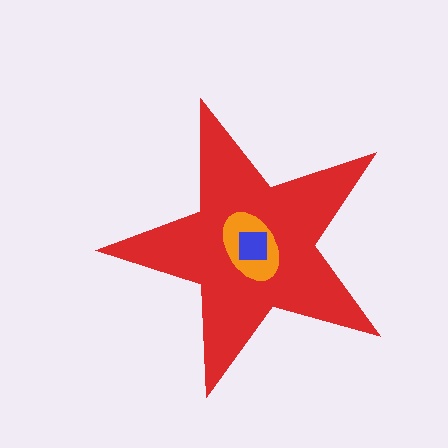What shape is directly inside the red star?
The orange ellipse.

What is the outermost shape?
The red star.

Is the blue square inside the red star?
Yes.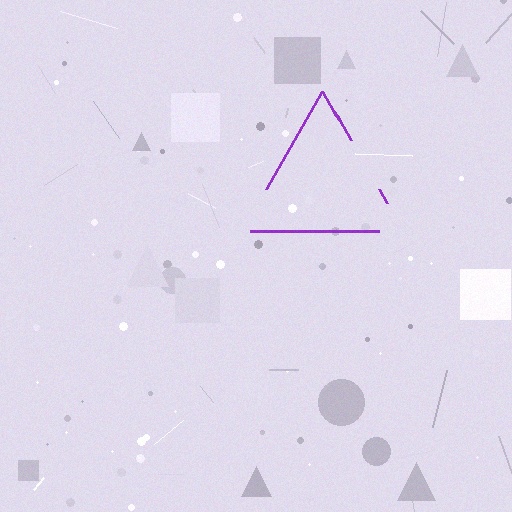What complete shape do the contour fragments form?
The contour fragments form a triangle.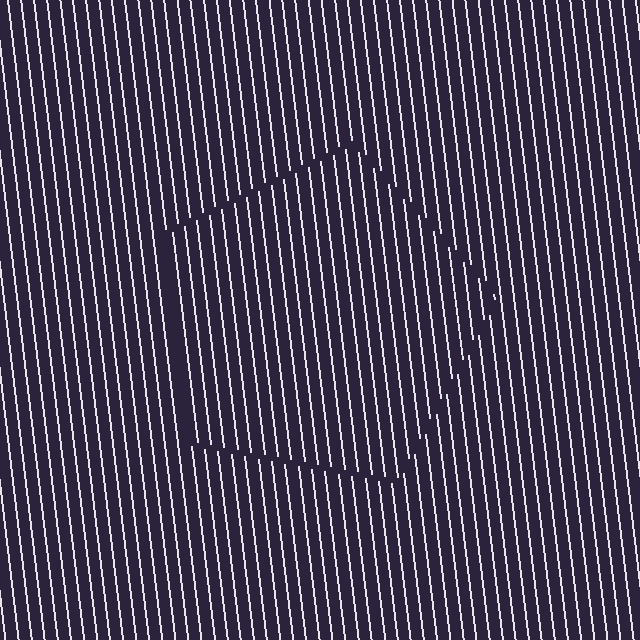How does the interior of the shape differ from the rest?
The interior of the shape contains the same grating, shifted by half a period — the contour is defined by the phase discontinuity where line-ends from the inner and outer gratings abut.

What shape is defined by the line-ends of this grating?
An illusory pentagon. The interior of the shape contains the same grating, shifted by half a period — the contour is defined by the phase discontinuity where line-ends from the inner and outer gratings abut.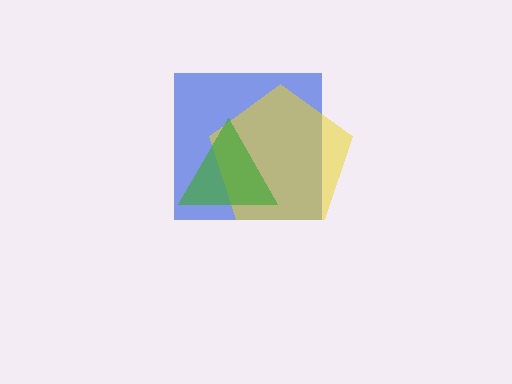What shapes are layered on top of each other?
The layered shapes are: a blue square, a yellow pentagon, a green triangle.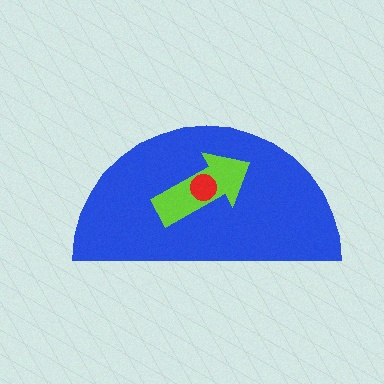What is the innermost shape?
The red circle.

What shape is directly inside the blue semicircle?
The lime arrow.